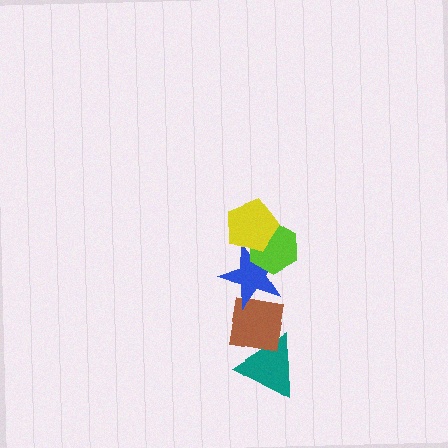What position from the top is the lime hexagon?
The lime hexagon is 2nd from the top.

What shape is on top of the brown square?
The blue star is on top of the brown square.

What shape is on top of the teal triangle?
The brown square is on top of the teal triangle.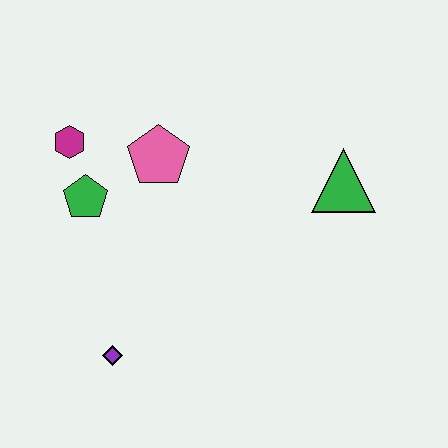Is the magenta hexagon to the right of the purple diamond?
No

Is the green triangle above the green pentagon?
Yes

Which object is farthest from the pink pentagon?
The purple diamond is farthest from the pink pentagon.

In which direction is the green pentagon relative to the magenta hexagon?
The green pentagon is below the magenta hexagon.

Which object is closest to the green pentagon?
The magenta hexagon is closest to the green pentagon.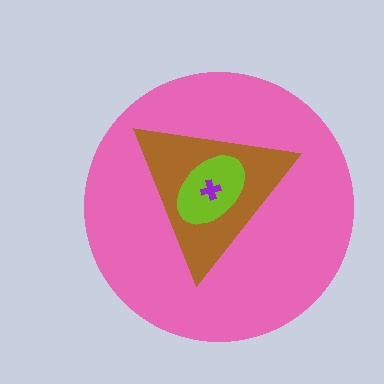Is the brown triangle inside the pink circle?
Yes.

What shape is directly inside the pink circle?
The brown triangle.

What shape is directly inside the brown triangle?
The lime ellipse.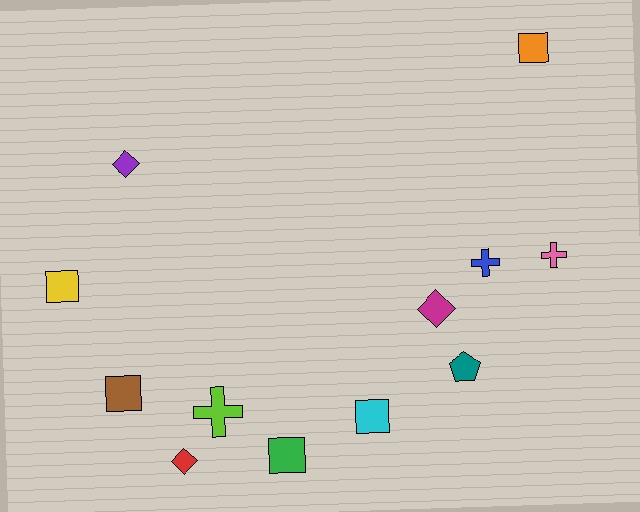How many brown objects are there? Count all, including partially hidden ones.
There is 1 brown object.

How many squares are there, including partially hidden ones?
There are 5 squares.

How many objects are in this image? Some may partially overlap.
There are 12 objects.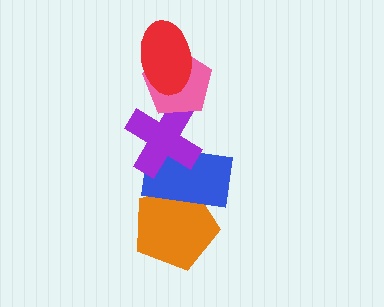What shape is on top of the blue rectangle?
The purple cross is on top of the blue rectangle.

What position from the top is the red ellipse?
The red ellipse is 1st from the top.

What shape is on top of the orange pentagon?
The blue rectangle is on top of the orange pentagon.